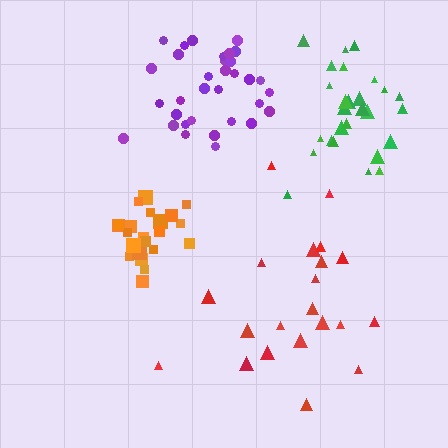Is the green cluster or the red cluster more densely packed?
Green.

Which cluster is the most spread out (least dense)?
Red.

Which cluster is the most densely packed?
Orange.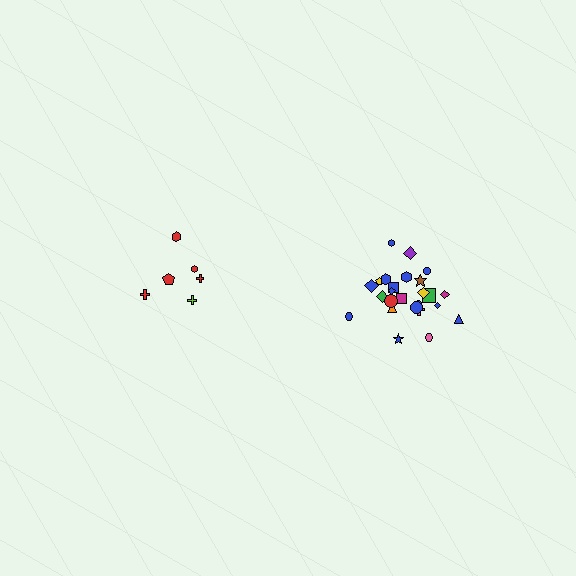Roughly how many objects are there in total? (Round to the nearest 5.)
Roughly 30 objects in total.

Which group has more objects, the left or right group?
The right group.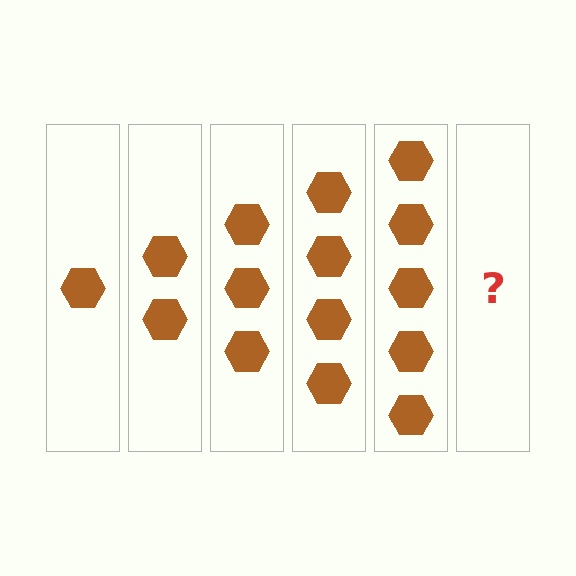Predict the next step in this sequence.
The next step is 6 hexagons.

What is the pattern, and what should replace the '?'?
The pattern is that each step adds one more hexagon. The '?' should be 6 hexagons.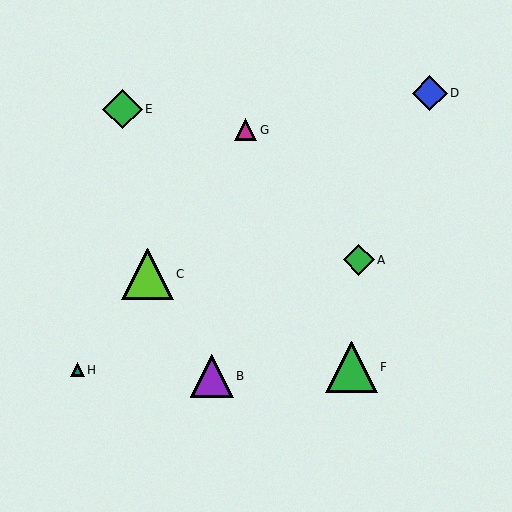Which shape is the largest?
The green triangle (labeled F) is the largest.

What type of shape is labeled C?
Shape C is a lime triangle.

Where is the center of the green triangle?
The center of the green triangle is at (351, 367).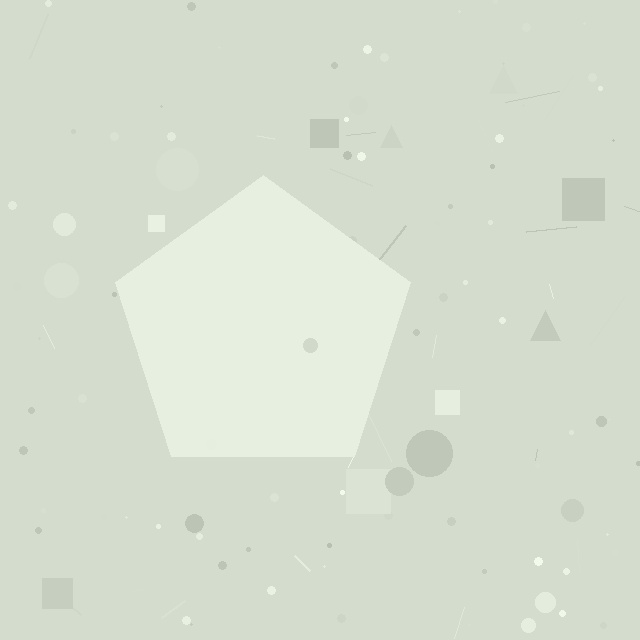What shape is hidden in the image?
A pentagon is hidden in the image.